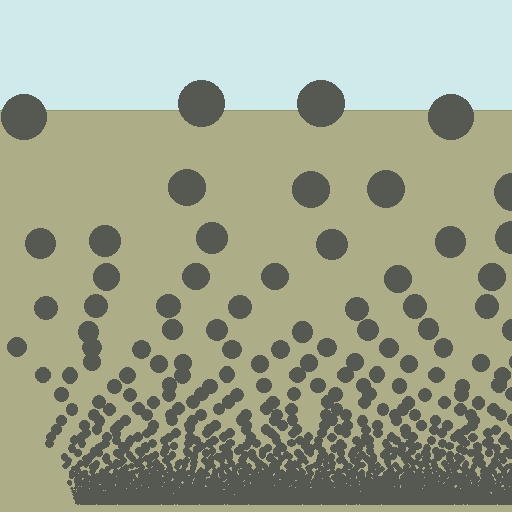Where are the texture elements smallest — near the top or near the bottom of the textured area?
Near the bottom.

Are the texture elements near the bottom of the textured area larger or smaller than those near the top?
Smaller. The gradient is inverted — elements near the bottom are smaller and denser.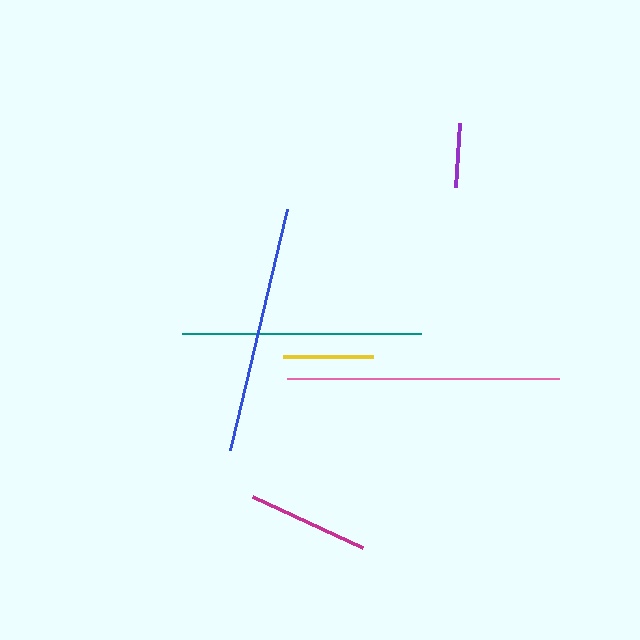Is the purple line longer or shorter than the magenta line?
The magenta line is longer than the purple line.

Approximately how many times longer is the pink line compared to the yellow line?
The pink line is approximately 3.0 times the length of the yellow line.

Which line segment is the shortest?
The purple line is the shortest at approximately 65 pixels.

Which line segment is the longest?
The pink line is the longest at approximately 272 pixels.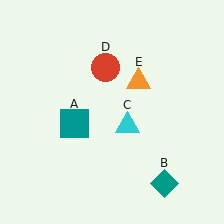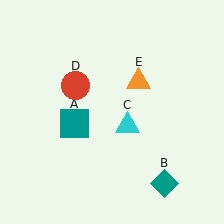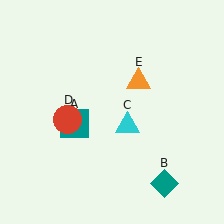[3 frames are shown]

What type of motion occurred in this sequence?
The red circle (object D) rotated counterclockwise around the center of the scene.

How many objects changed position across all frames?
1 object changed position: red circle (object D).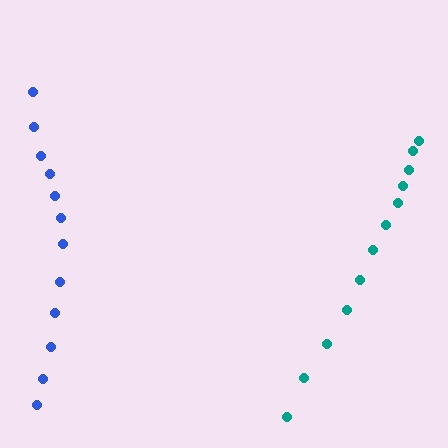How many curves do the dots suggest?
There are 2 distinct paths.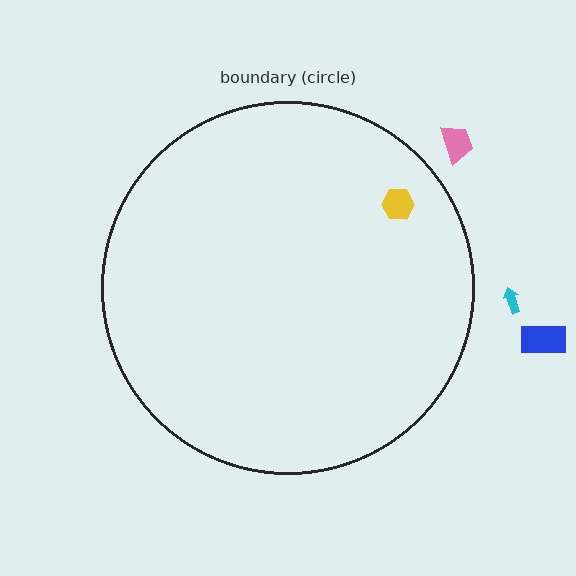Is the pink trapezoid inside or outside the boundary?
Outside.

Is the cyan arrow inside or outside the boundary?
Outside.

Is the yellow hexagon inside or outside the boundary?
Inside.